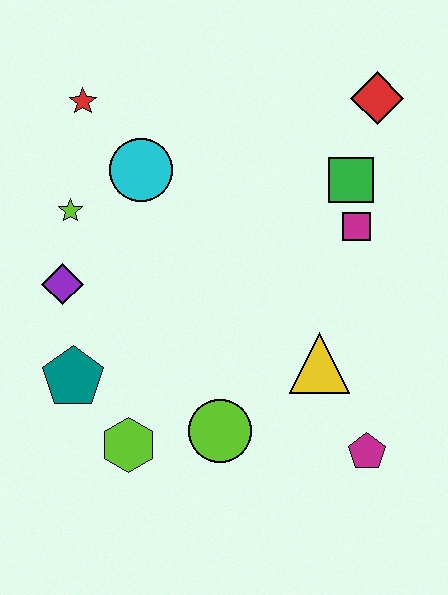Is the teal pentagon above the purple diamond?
No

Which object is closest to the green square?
The magenta square is closest to the green square.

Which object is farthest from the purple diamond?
The red diamond is farthest from the purple diamond.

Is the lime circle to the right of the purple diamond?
Yes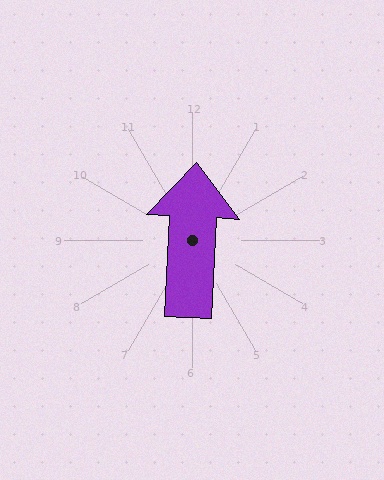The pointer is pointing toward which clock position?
Roughly 12 o'clock.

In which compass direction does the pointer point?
North.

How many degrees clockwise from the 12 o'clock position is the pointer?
Approximately 3 degrees.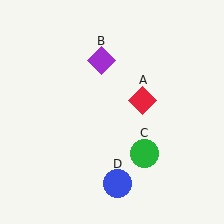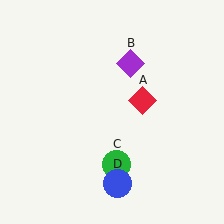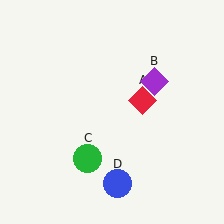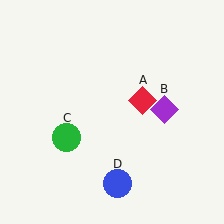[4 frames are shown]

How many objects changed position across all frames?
2 objects changed position: purple diamond (object B), green circle (object C).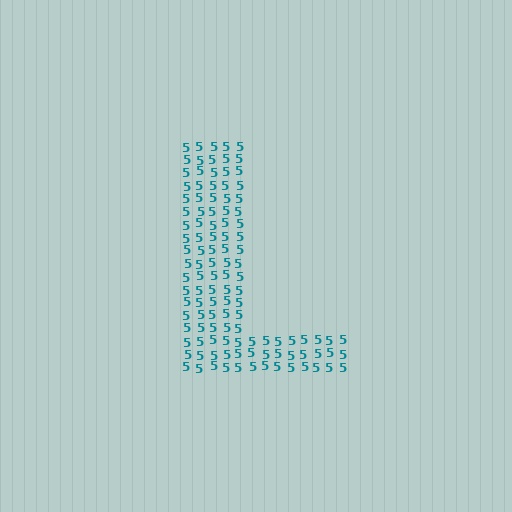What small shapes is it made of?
It is made of small digit 5's.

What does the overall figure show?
The overall figure shows the letter L.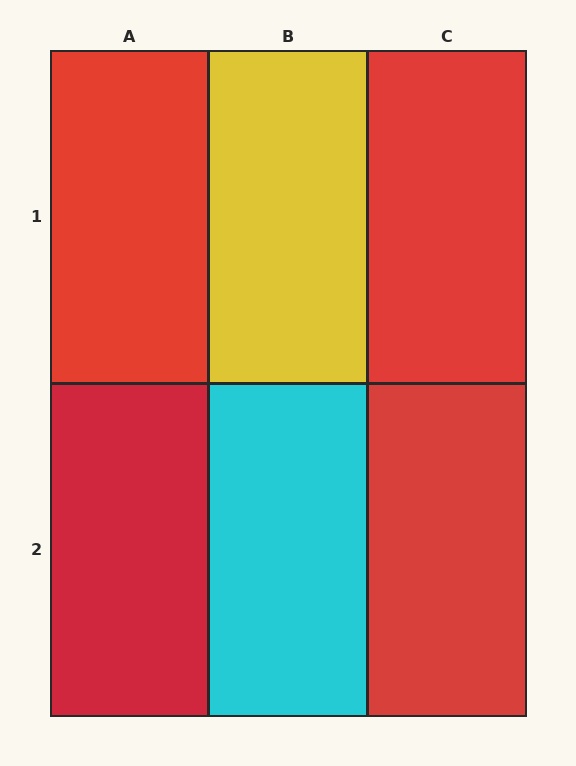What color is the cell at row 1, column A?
Red.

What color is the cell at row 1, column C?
Red.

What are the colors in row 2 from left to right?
Red, cyan, red.